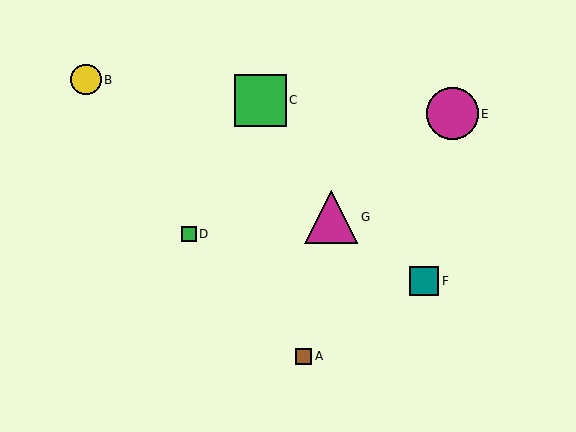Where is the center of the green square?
The center of the green square is at (260, 100).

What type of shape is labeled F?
Shape F is a teal square.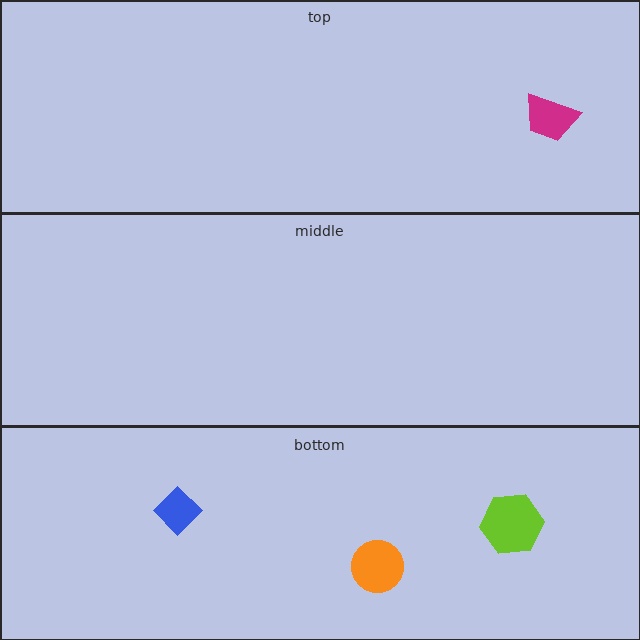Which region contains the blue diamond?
The bottom region.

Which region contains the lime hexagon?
The bottom region.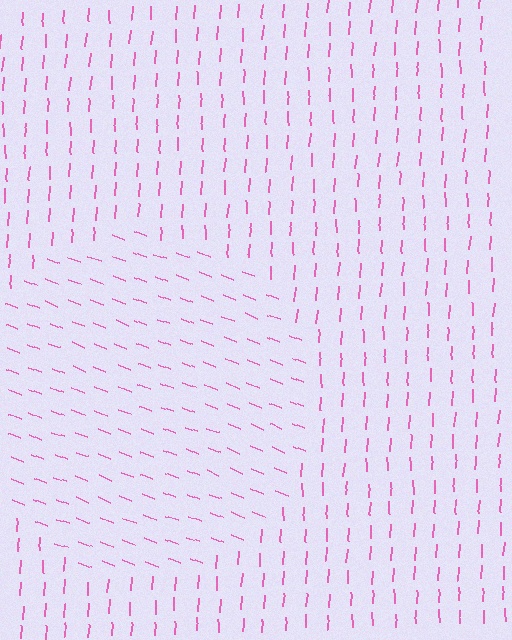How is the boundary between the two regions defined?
The boundary is defined purely by a change in line orientation (approximately 72 degrees difference). All lines are the same color and thickness.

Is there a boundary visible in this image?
Yes, there is a texture boundary formed by a change in line orientation.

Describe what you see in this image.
The image is filled with small pink line segments. A circle region in the image has lines oriented differently from the surrounding lines, creating a visible texture boundary.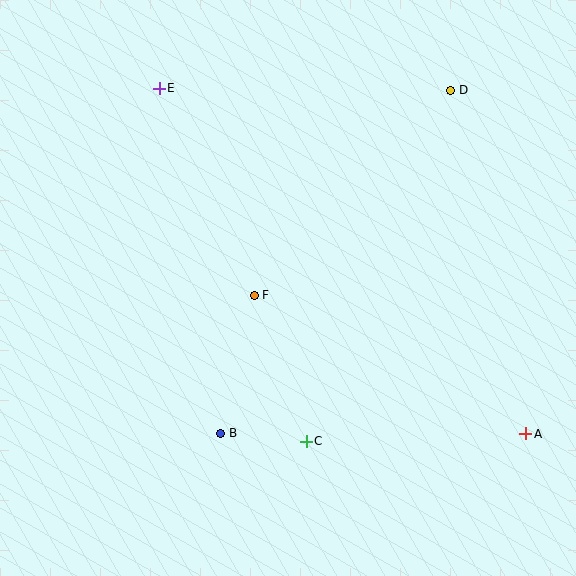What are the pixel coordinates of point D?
Point D is at (451, 90).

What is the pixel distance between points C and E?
The distance between C and E is 382 pixels.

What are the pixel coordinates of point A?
Point A is at (526, 434).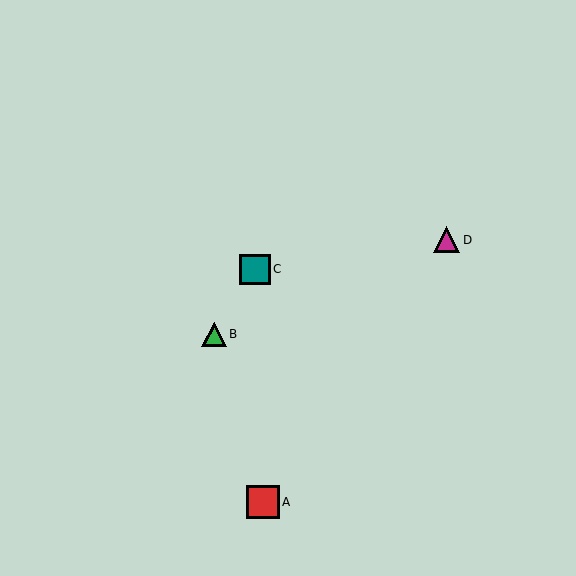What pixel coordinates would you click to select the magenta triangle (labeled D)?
Click at (447, 240) to select the magenta triangle D.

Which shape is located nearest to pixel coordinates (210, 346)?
The green triangle (labeled B) at (214, 334) is nearest to that location.